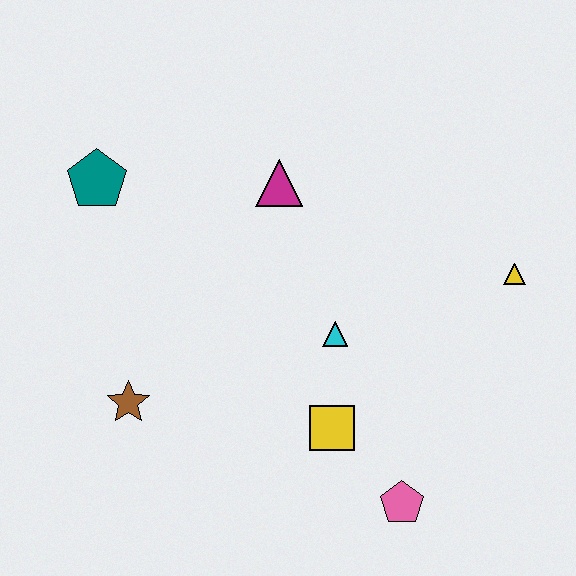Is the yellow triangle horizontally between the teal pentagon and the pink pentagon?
No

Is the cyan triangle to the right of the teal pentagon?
Yes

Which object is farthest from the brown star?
The yellow triangle is farthest from the brown star.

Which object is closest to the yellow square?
The cyan triangle is closest to the yellow square.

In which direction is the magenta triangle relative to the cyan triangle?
The magenta triangle is above the cyan triangle.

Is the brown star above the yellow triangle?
No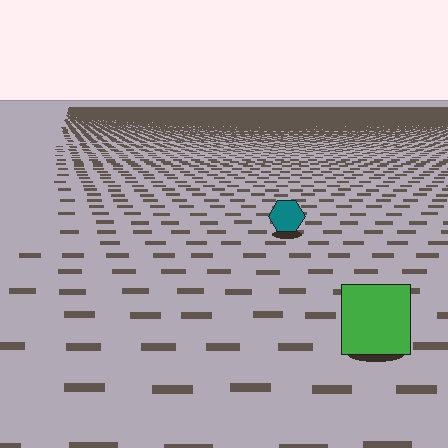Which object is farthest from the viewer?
The teal hexagon is farthest from the viewer. It appears smaller and the ground texture around it is denser.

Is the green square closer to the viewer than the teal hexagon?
Yes. The green square is closer — you can tell from the texture gradient: the ground texture is coarser near it.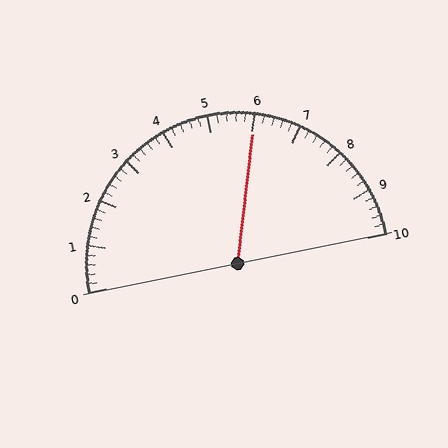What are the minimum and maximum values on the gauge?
The gauge ranges from 0 to 10.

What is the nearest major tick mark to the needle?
The nearest major tick mark is 6.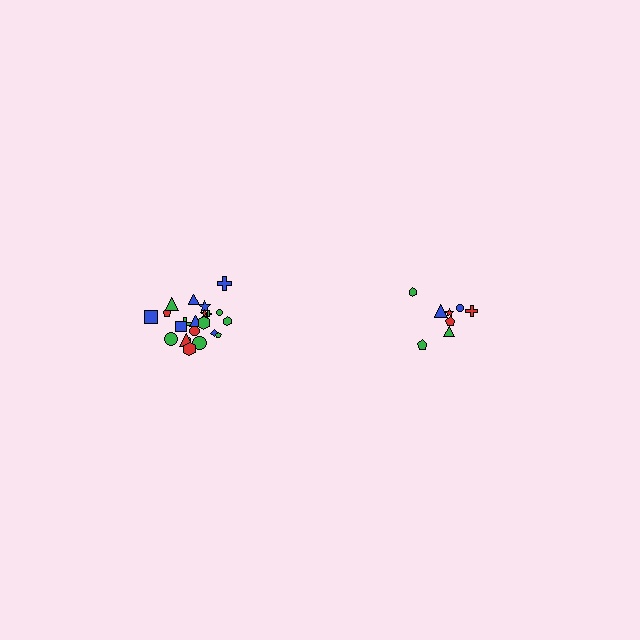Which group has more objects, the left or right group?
The left group.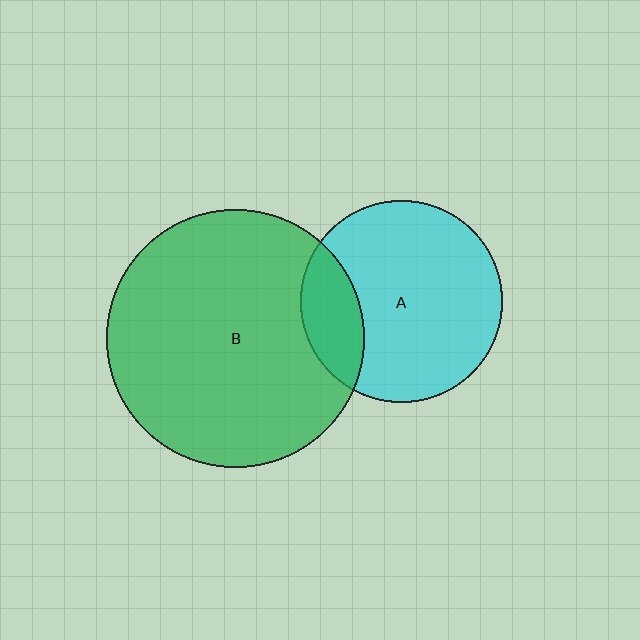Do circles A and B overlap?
Yes.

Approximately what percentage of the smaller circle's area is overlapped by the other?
Approximately 20%.